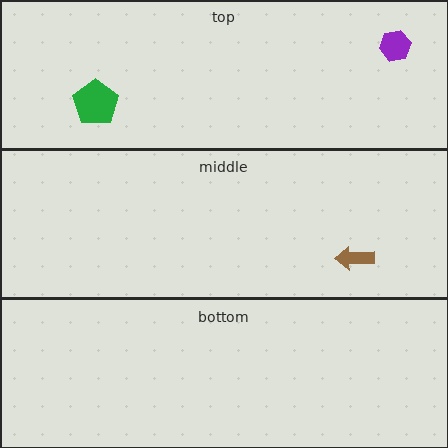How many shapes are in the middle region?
1.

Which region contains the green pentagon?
The top region.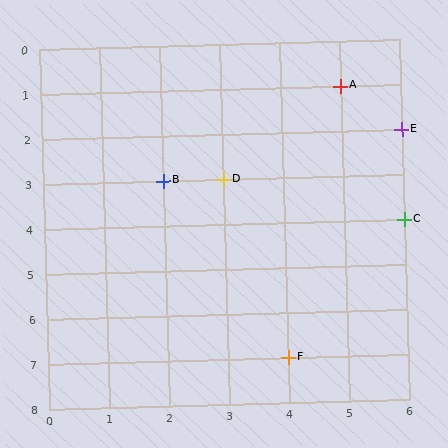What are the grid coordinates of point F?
Point F is at grid coordinates (4, 7).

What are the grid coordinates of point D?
Point D is at grid coordinates (3, 3).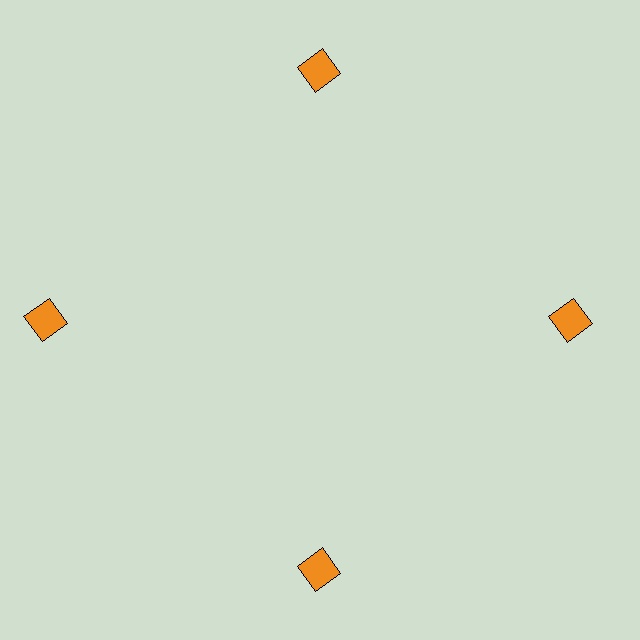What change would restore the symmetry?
The symmetry would be restored by moving it inward, back onto the ring so that all 4 squares sit at equal angles and equal distance from the center.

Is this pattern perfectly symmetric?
No. The 4 orange squares are arranged in a ring, but one element near the 9 o'clock position is pushed outward from the center, breaking the 4-fold rotational symmetry.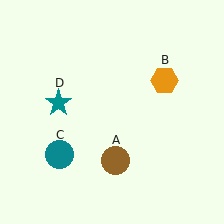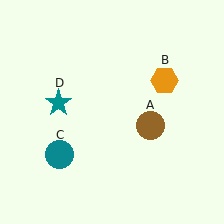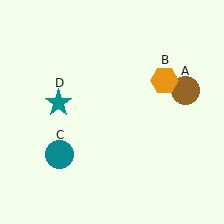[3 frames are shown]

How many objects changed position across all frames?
1 object changed position: brown circle (object A).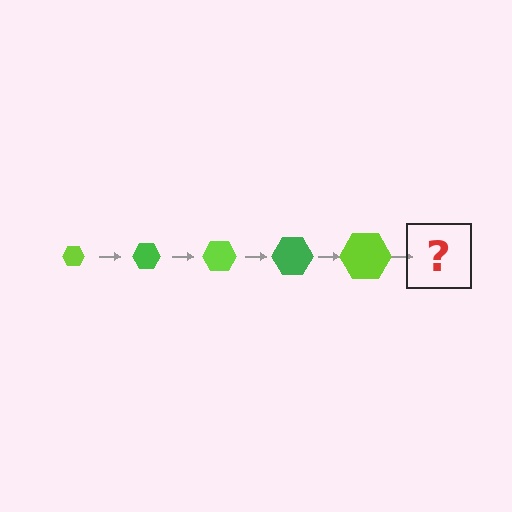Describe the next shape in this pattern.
It should be a green hexagon, larger than the previous one.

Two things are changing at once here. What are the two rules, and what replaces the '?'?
The two rules are that the hexagon grows larger each step and the color cycles through lime and green. The '?' should be a green hexagon, larger than the previous one.